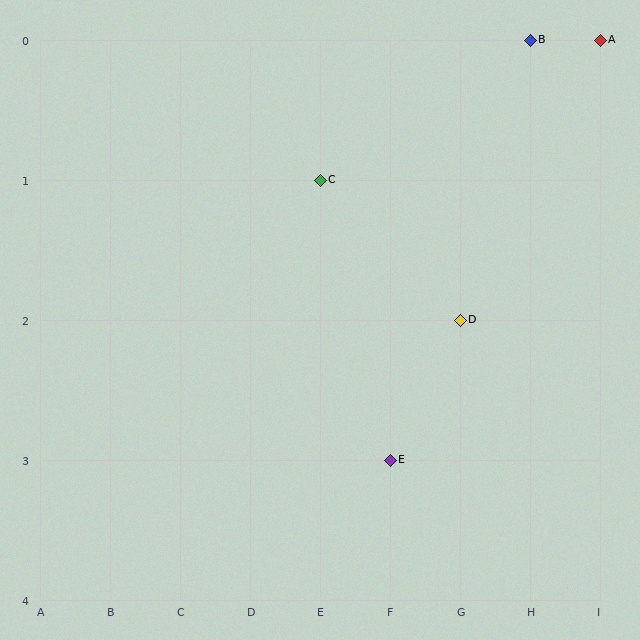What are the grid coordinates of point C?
Point C is at grid coordinates (E, 1).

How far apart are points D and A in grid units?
Points D and A are 2 columns and 2 rows apart (about 2.8 grid units diagonally).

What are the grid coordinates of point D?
Point D is at grid coordinates (G, 2).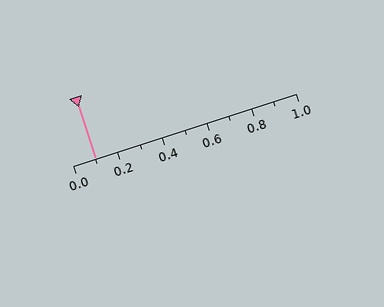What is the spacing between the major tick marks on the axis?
The major ticks are spaced 0.2 apart.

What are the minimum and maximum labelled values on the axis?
The axis runs from 0.0 to 1.0.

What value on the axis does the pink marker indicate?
The marker indicates approximately 0.1.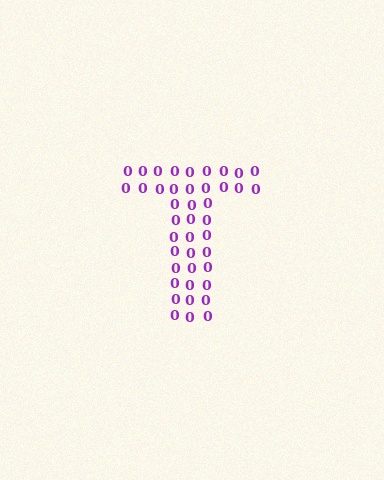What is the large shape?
The large shape is the letter T.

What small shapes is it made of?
It is made of small digit 0's.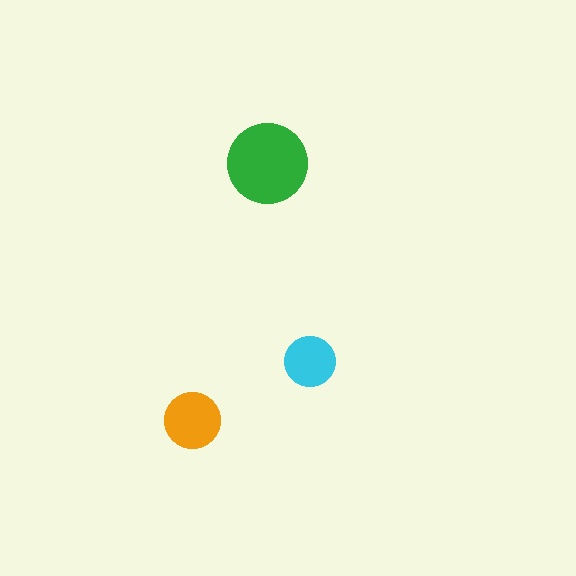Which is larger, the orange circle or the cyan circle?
The orange one.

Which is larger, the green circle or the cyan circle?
The green one.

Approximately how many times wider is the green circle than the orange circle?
About 1.5 times wider.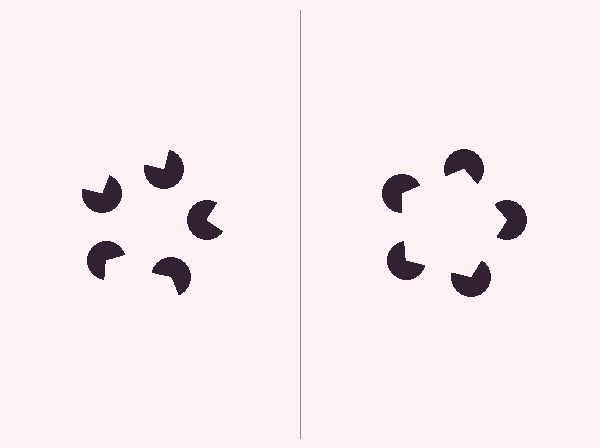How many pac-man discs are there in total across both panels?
10 — 5 on each side.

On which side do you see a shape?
An illusory pentagon appears on the right side. On the left side the wedge cuts are rotated, so no coherent shape forms.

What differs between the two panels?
The pac-man discs are positioned identically on both sides; only the wedge orientations differ. On the right they align to a pentagon; on the left they are misaligned.